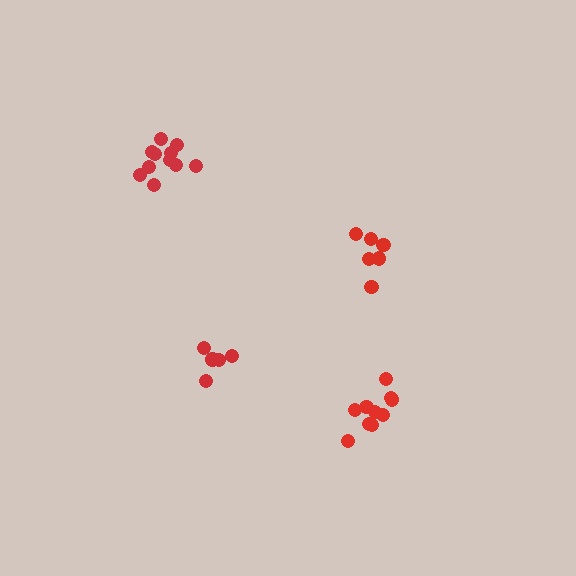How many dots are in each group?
Group 1: 6 dots, Group 2: 10 dots, Group 3: 6 dots, Group 4: 11 dots (33 total).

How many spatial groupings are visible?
There are 4 spatial groupings.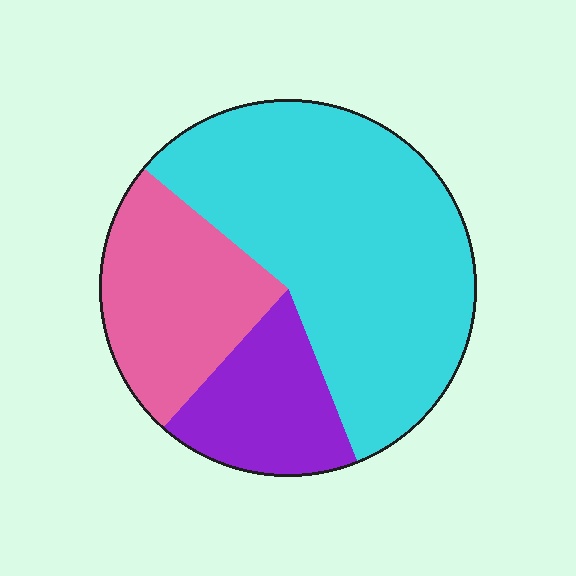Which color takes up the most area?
Cyan, at roughly 60%.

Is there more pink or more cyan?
Cyan.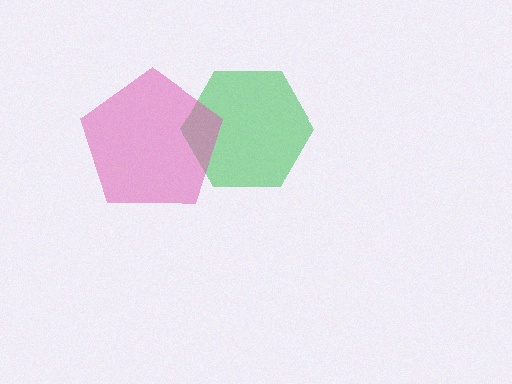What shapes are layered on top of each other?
The layered shapes are: a green hexagon, a pink pentagon.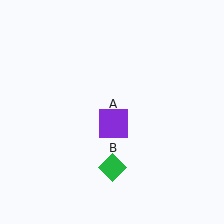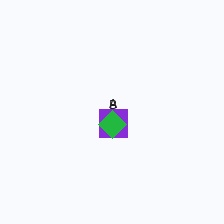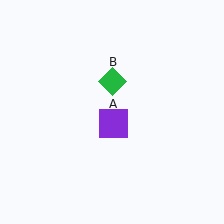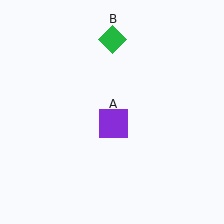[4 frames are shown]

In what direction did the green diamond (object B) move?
The green diamond (object B) moved up.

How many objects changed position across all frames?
1 object changed position: green diamond (object B).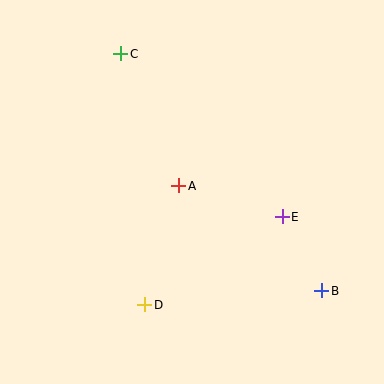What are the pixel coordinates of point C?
Point C is at (121, 54).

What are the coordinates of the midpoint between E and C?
The midpoint between E and C is at (201, 135).